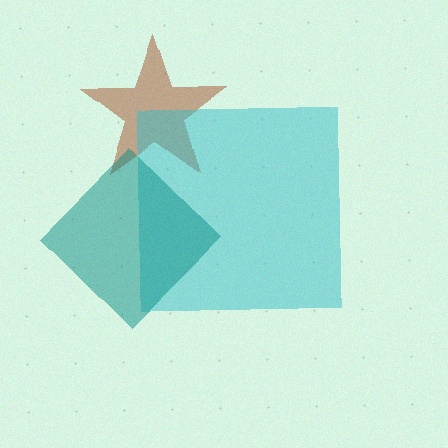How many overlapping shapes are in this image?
There are 3 overlapping shapes in the image.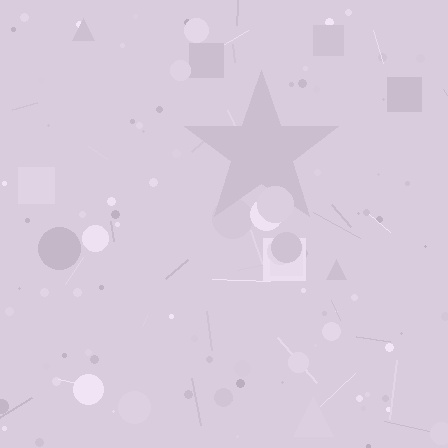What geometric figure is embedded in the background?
A star is embedded in the background.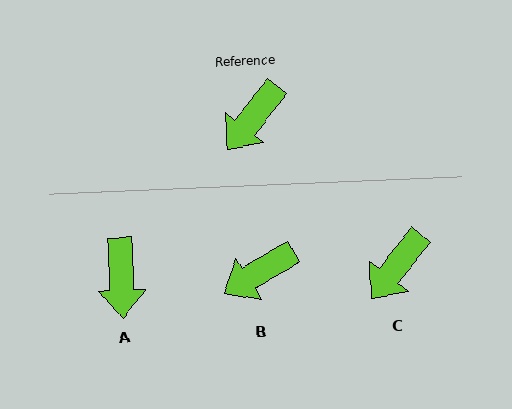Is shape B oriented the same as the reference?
No, it is off by about 21 degrees.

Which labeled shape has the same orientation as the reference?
C.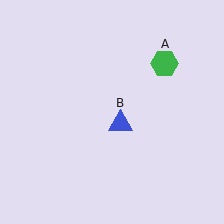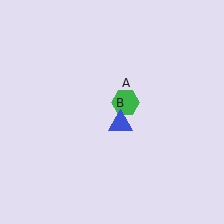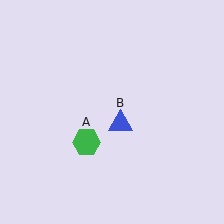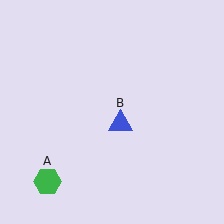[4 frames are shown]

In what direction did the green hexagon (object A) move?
The green hexagon (object A) moved down and to the left.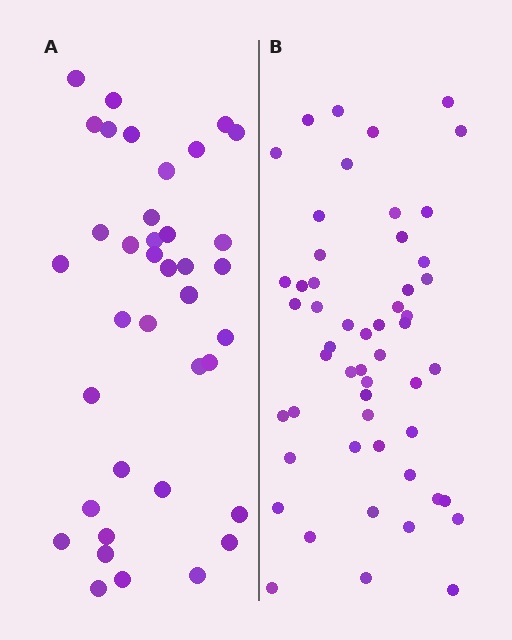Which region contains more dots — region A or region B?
Region B (the right region) has more dots.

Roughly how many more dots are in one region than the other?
Region B has approximately 15 more dots than region A.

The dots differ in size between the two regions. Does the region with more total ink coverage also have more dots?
No. Region A has more total ink coverage because its dots are larger, but region B actually contains more individual dots. Total area can be misleading — the number of items is what matters here.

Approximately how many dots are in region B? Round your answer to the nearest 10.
About 50 dots. (The exact count is 53, which rounds to 50.)